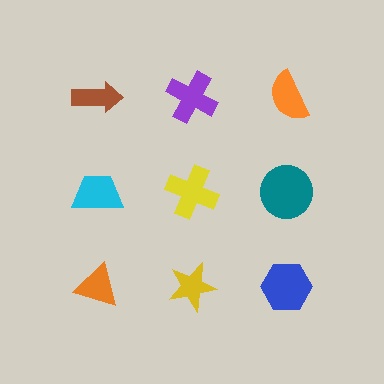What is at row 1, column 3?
An orange semicircle.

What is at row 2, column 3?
A teal circle.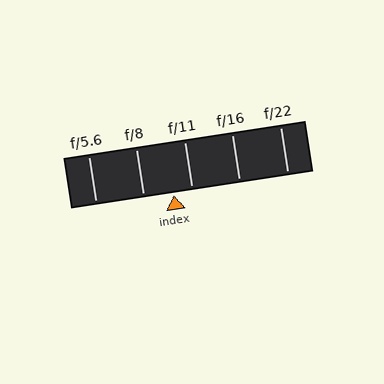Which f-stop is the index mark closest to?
The index mark is closest to f/11.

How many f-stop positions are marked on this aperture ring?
There are 5 f-stop positions marked.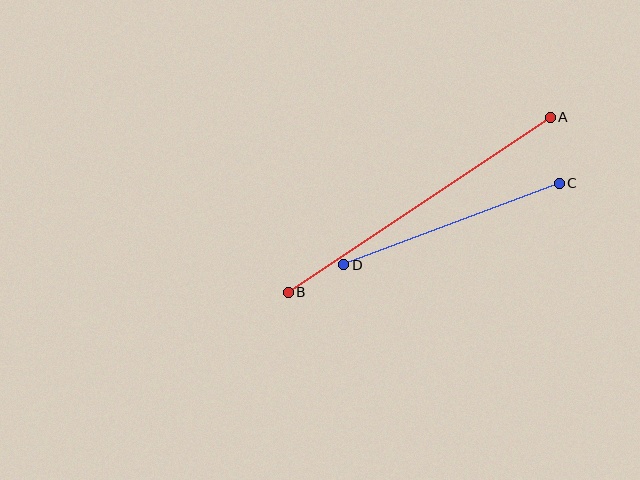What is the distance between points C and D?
The distance is approximately 231 pixels.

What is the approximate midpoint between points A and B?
The midpoint is at approximately (419, 205) pixels.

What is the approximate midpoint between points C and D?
The midpoint is at approximately (452, 224) pixels.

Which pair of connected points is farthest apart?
Points A and B are farthest apart.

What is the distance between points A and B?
The distance is approximately 315 pixels.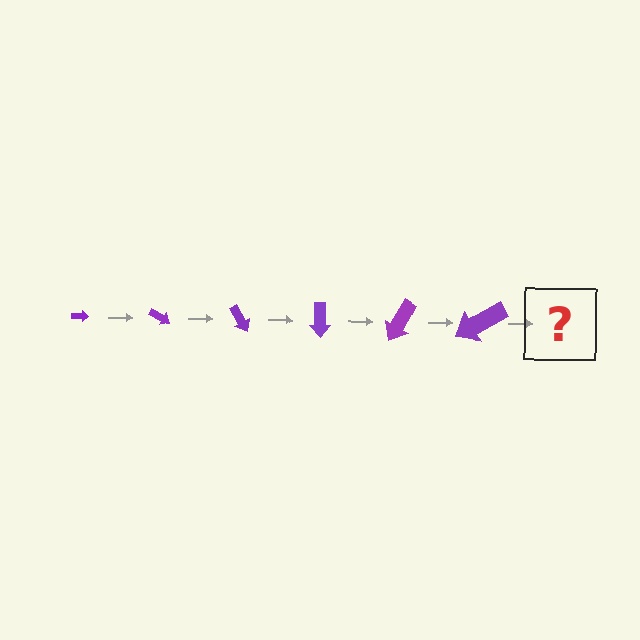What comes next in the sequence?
The next element should be an arrow, larger than the previous one and rotated 180 degrees from the start.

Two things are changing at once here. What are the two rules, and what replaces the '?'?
The two rules are that the arrow grows larger each step and it rotates 30 degrees each step. The '?' should be an arrow, larger than the previous one and rotated 180 degrees from the start.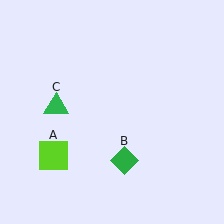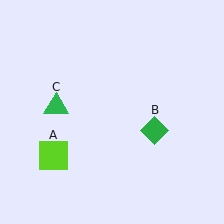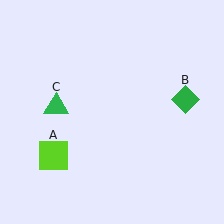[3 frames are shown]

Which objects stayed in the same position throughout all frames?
Lime square (object A) and green triangle (object C) remained stationary.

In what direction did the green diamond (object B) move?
The green diamond (object B) moved up and to the right.